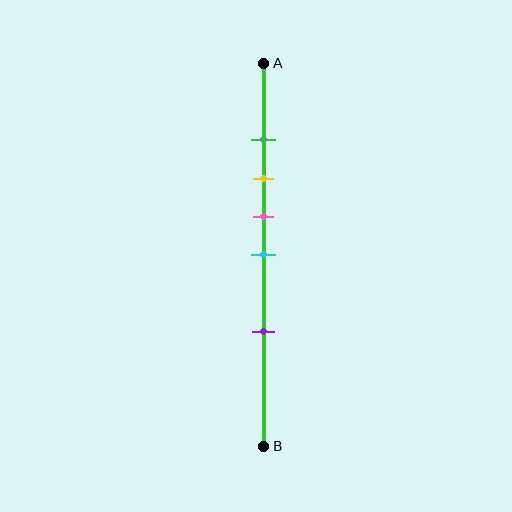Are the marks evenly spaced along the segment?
No, the marks are not evenly spaced.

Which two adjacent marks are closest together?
The green and yellow marks are the closest adjacent pair.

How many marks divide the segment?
There are 5 marks dividing the segment.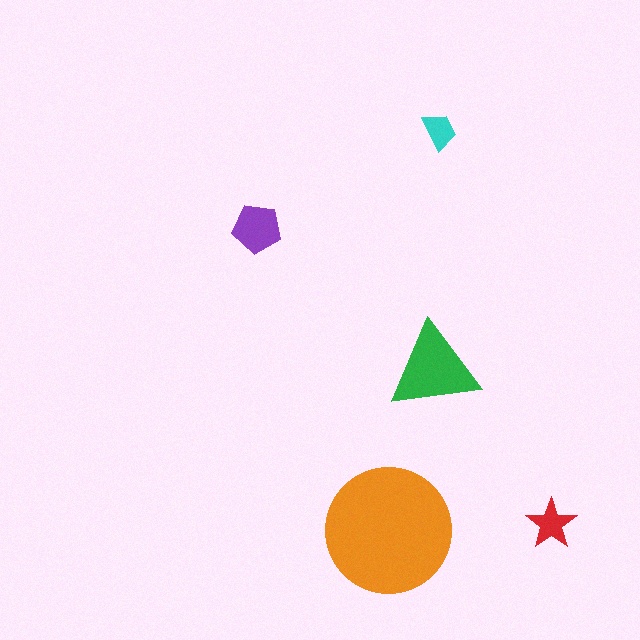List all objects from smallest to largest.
The cyan trapezoid, the red star, the purple pentagon, the green triangle, the orange circle.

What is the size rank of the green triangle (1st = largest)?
2nd.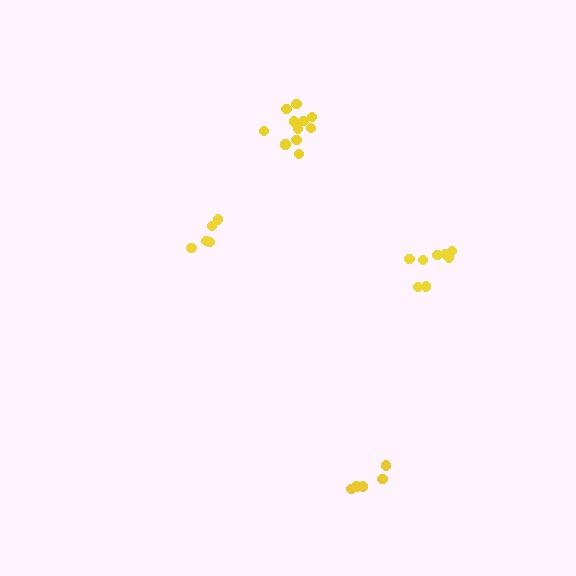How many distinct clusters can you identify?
There are 4 distinct clusters.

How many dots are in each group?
Group 1: 5 dots, Group 2: 5 dots, Group 3: 8 dots, Group 4: 11 dots (29 total).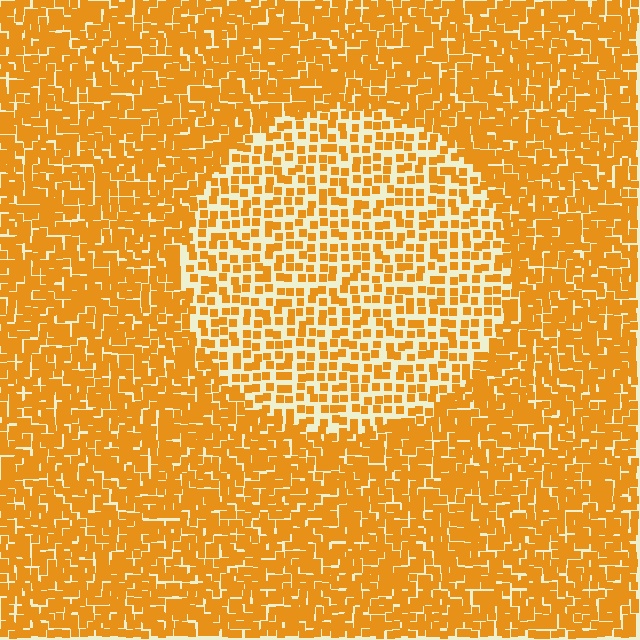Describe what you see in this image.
The image contains small orange elements arranged at two different densities. A circle-shaped region is visible where the elements are less densely packed than the surrounding area.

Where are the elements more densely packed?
The elements are more densely packed outside the circle boundary.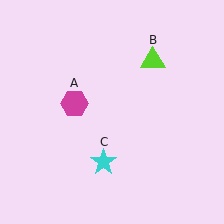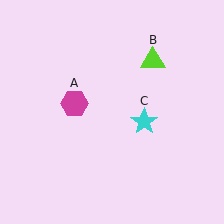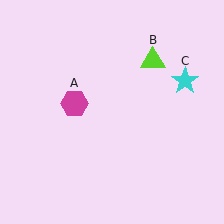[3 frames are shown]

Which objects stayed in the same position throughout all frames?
Magenta hexagon (object A) and lime triangle (object B) remained stationary.